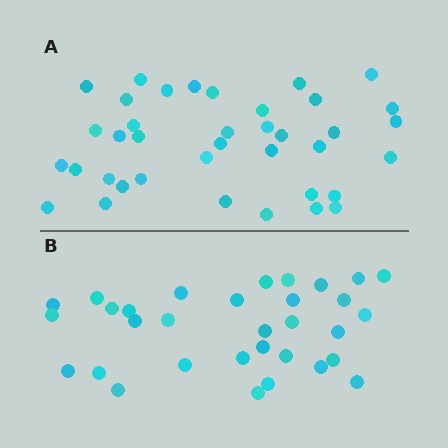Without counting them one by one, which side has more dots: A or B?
Region A (the top region) has more dots.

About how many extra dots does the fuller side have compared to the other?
Region A has about 6 more dots than region B.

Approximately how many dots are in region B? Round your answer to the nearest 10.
About 30 dots. (The exact count is 32, which rounds to 30.)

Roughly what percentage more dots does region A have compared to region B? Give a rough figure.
About 20% more.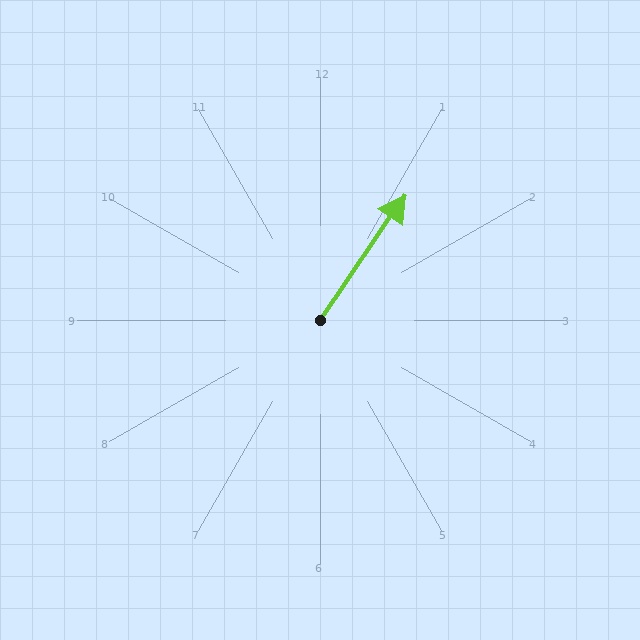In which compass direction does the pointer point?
Northeast.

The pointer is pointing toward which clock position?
Roughly 1 o'clock.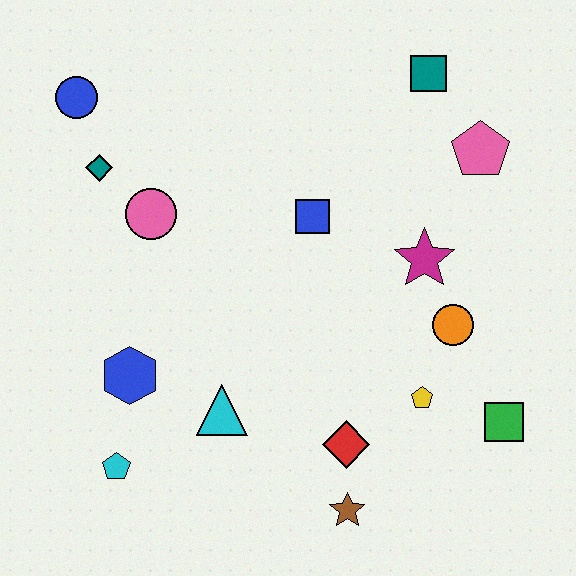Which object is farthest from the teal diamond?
The green square is farthest from the teal diamond.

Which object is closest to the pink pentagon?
The teal square is closest to the pink pentagon.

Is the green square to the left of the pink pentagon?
No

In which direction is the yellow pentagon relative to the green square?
The yellow pentagon is to the left of the green square.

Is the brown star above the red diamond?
No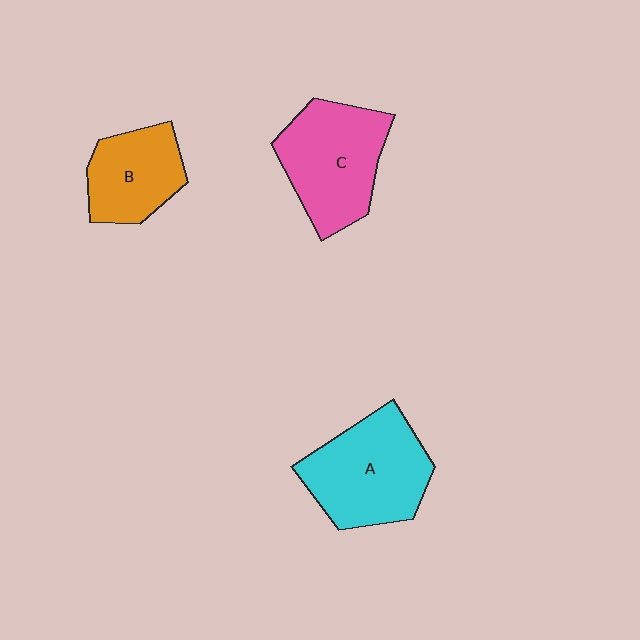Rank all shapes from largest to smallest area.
From largest to smallest: A (cyan), C (pink), B (orange).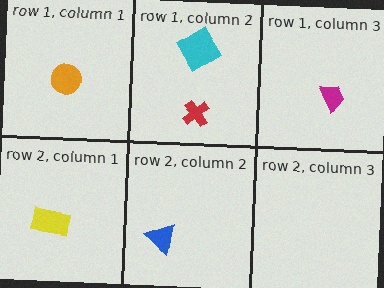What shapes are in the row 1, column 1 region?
The orange circle.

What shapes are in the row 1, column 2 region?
The red cross, the cyan diamond.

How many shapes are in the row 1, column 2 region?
2.